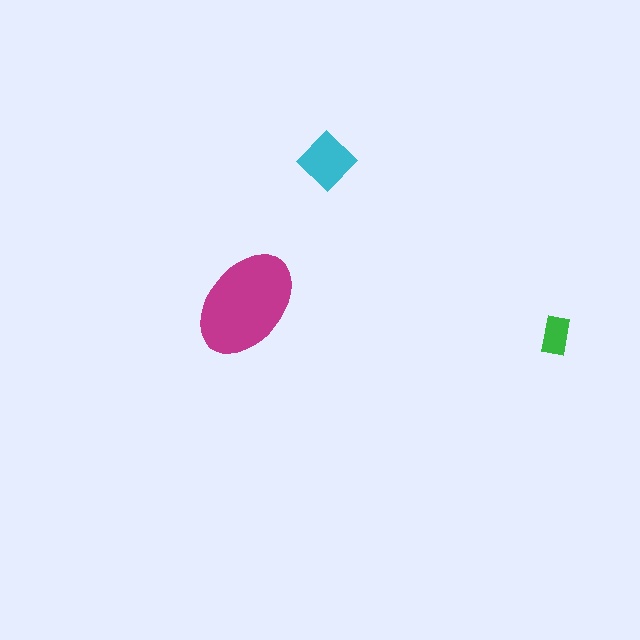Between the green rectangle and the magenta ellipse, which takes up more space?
The magenta ellipse.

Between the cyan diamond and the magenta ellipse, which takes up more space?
The magenta ellipse.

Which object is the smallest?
The green rectangle.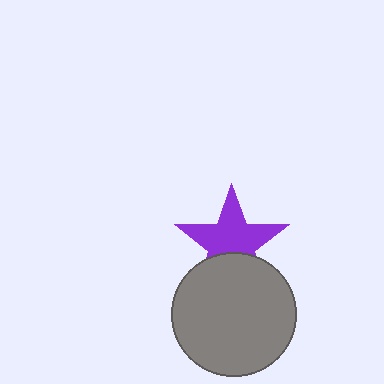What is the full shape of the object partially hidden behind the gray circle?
The partially hidden object is a purple star.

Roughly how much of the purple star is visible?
Most of it is visible (roughly 67%).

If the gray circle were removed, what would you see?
You would see the complete purple star.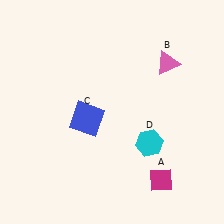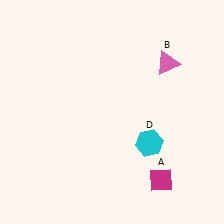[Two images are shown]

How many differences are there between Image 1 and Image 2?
There is 1 difference between the two images.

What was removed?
The blue square (C) was removed in Image 2.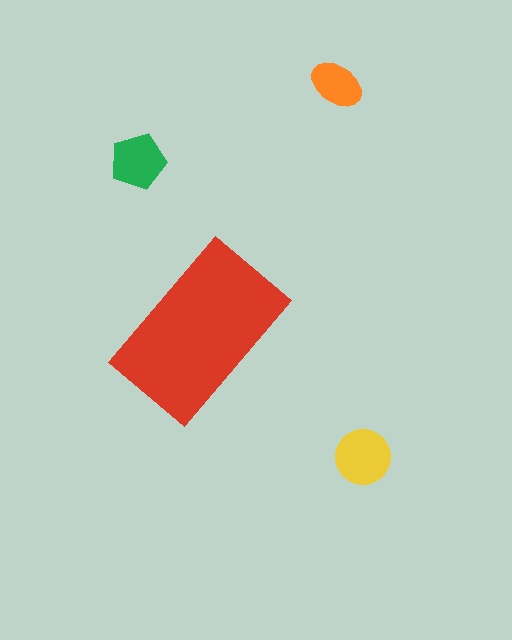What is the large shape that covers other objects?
A red rectangle.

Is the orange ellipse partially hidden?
No, the orange ellipse is fully visible.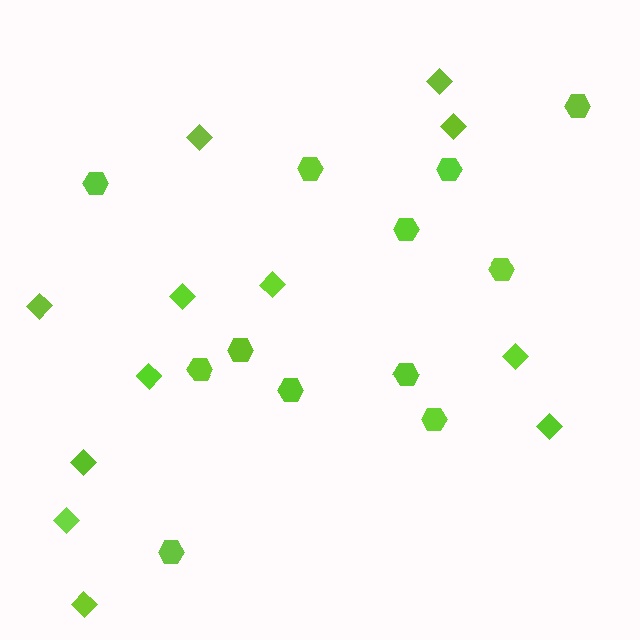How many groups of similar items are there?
There are 2 groups: one group of hexagons (12) and one group of diamonds (12).